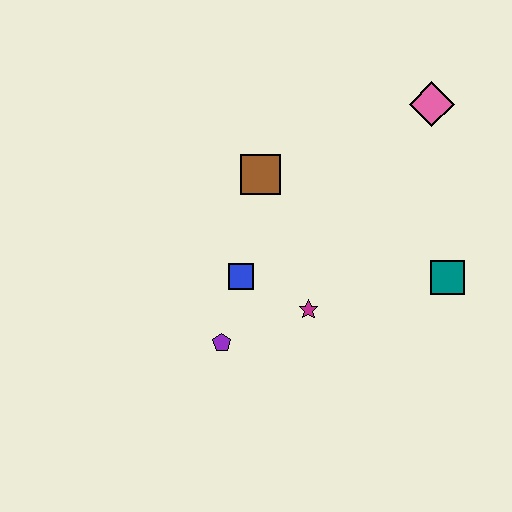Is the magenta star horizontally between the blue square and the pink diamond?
Yes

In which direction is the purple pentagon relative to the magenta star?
The purple pentagon is to the left of the magenta star.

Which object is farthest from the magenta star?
The pink diamond is farthest from the magenta star.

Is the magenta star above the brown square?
No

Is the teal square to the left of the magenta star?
No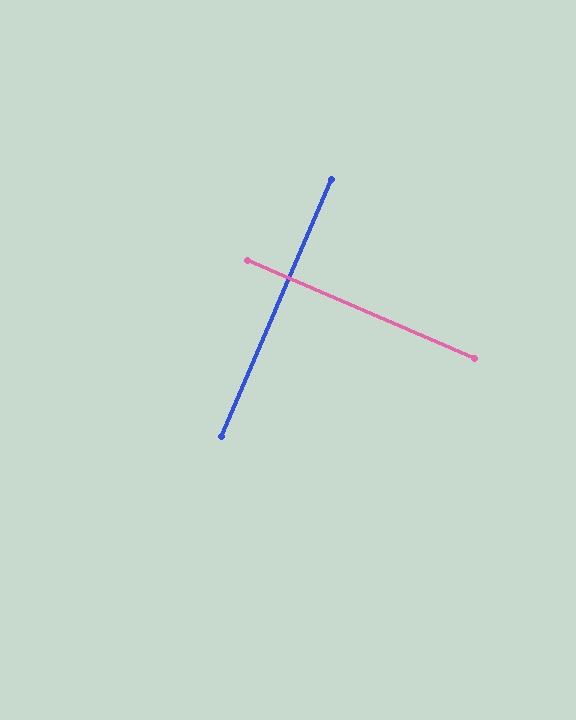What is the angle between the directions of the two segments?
Approximately 90 degrees.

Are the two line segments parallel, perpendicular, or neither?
Perpendicular — they meet at approximately 90°.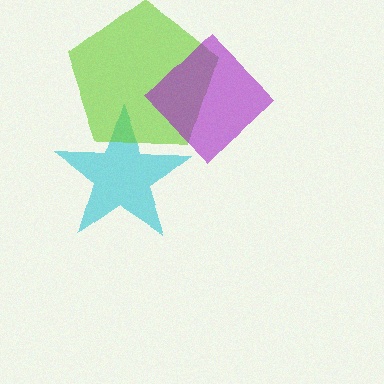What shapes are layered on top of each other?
The layered shapes are: a cyan star, a lime pentagon, a purple diamond.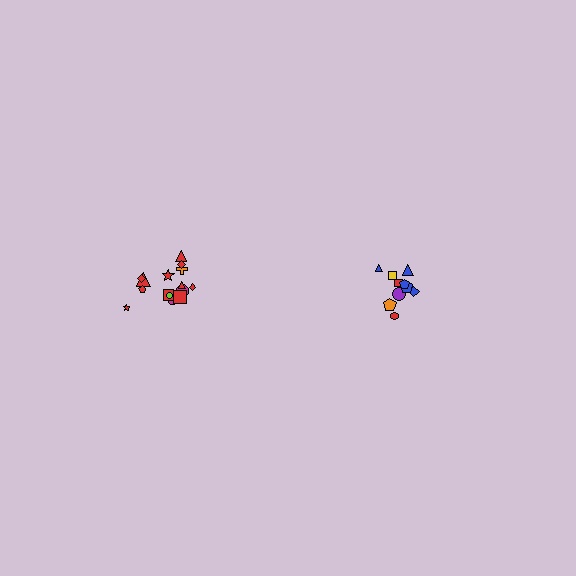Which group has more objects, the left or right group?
The left group.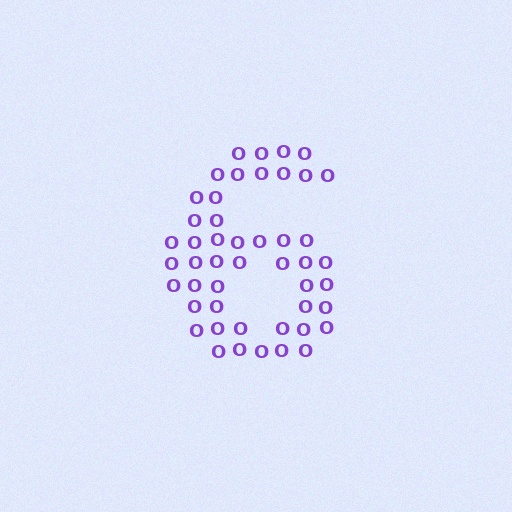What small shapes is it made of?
It is made of small letter O's.